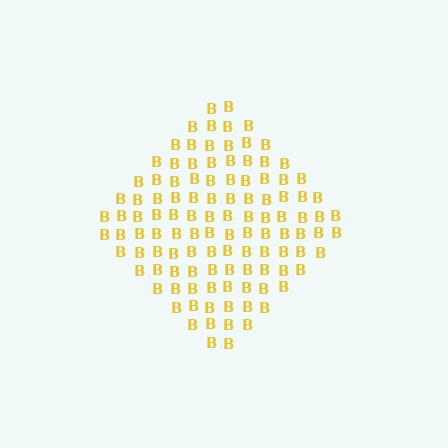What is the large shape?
The large shape is a diamond.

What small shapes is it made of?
It is made of small letter B's.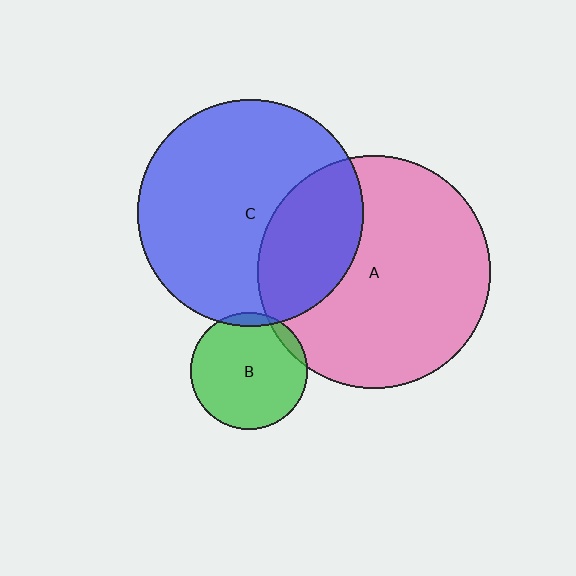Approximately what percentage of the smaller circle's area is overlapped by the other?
Approximately 5%.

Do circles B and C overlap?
Yes.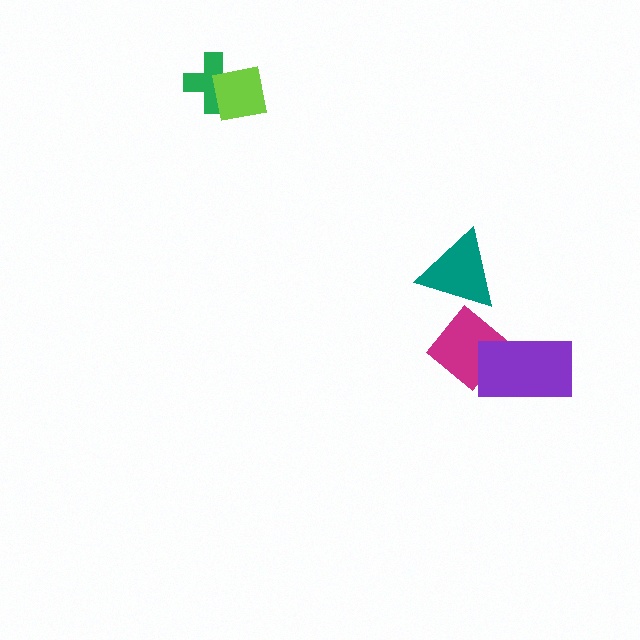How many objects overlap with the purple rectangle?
1 object overlaps with the purple rectangle.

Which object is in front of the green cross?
The lime square is in front of the green cross.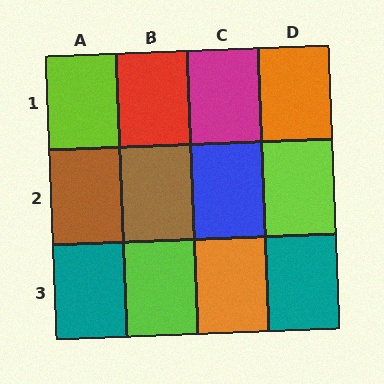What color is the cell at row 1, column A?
Lime.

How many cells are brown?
2 cells are brown.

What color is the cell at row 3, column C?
Orange.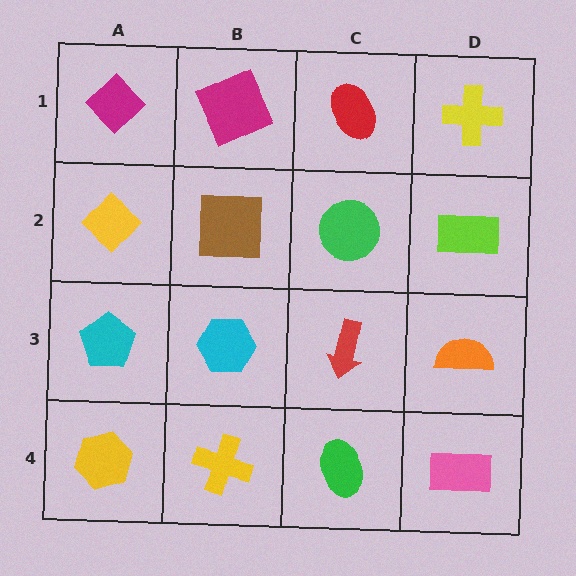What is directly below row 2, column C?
A red arrow.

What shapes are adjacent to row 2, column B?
A magenta square (row 1, column B), a cyan hexagon (row 3, column B), a yellow diamond (row 2, column A), a green circle (row 2, column C).